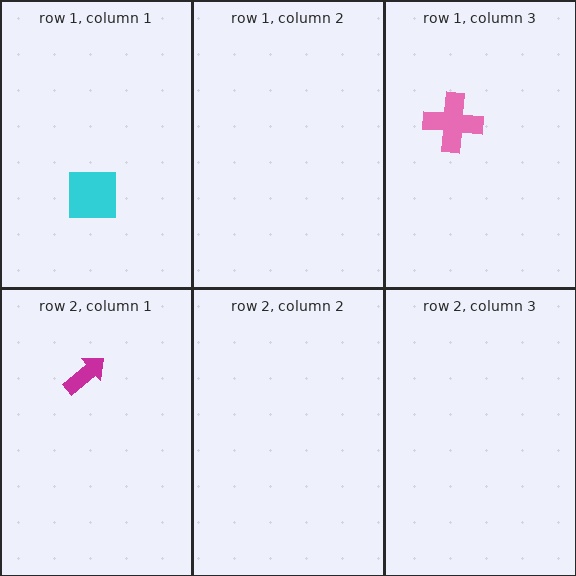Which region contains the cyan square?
The row 1, column 1 region.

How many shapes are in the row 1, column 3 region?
1.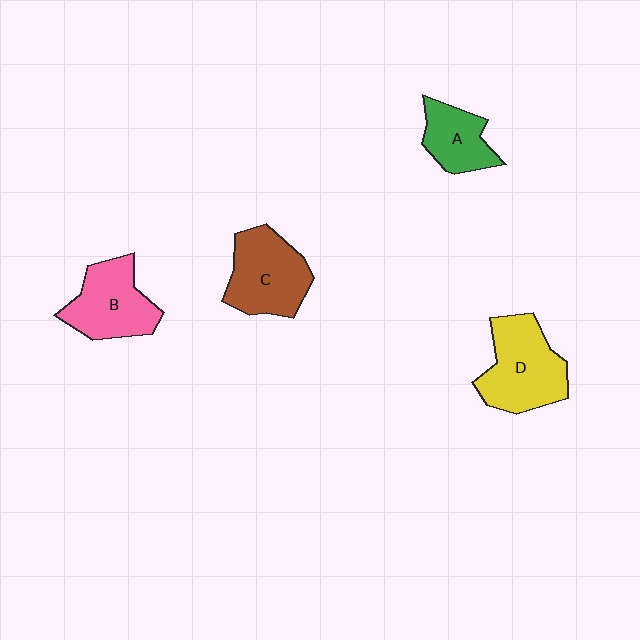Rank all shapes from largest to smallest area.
From largest to smallest: D (yellow), C (brown), B (pink), A (green).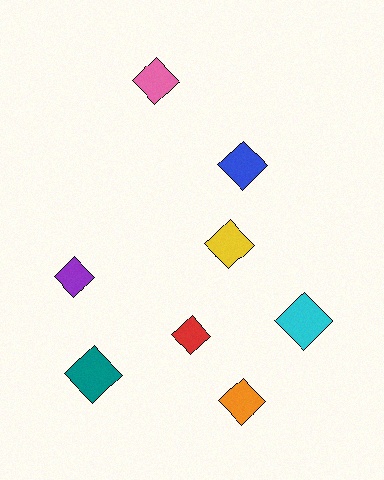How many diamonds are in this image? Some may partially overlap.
There are 8 diamonds.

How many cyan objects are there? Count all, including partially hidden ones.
There is 1 cyan object.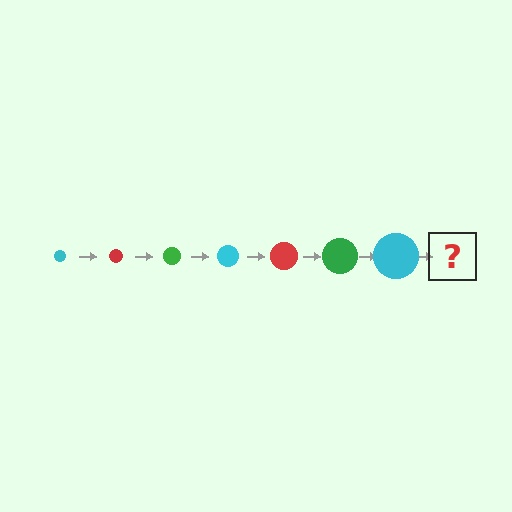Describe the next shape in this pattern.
It should be a red circle, larger than the previous one.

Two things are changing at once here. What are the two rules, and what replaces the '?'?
The two rules are that the circle grows larger each step and the color cycles through cyan, red, and green. The '?' should be a red circle, larger than the previous one.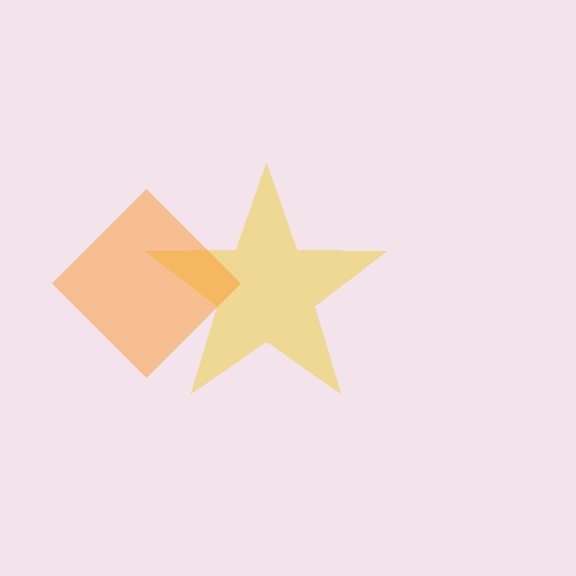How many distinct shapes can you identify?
There are 2 distinct shapes: a yellow star, an orange diamond.